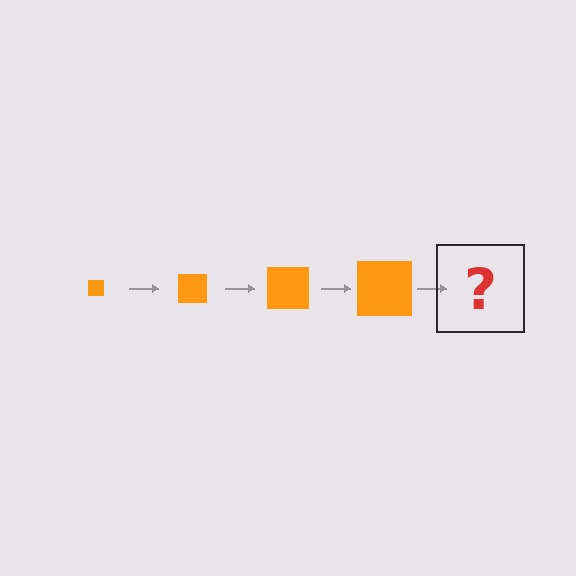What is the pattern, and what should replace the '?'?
The pattern is that the square gets progressively larger each step. The '?' should be an orange square, larger than the previous one.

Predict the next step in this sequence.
The next step is an orange square, larger than the previous one.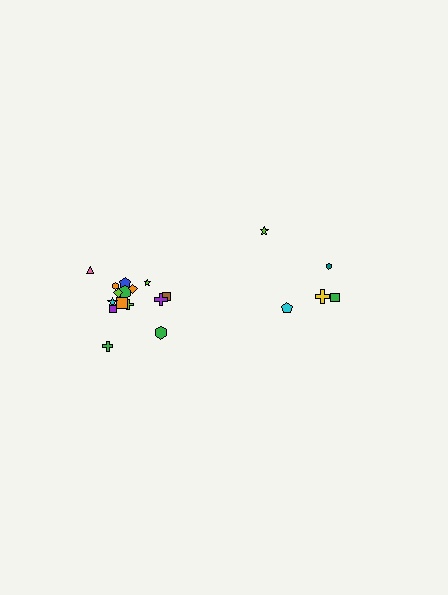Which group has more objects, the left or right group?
The left group.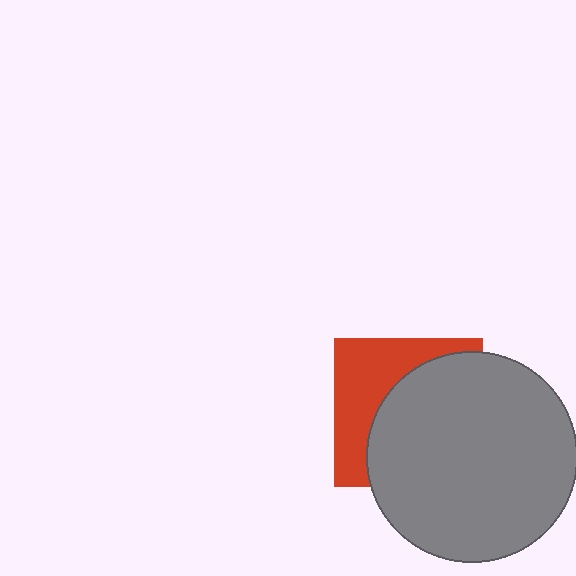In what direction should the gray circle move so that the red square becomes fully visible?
The gray circle should move right. That is the shortest direction to clear the overlap and leave the red square fully visible.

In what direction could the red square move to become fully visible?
The red square could move left. That would shift it out from behind the gray circle entirely.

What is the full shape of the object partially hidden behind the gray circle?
The partially hidden object is a red square.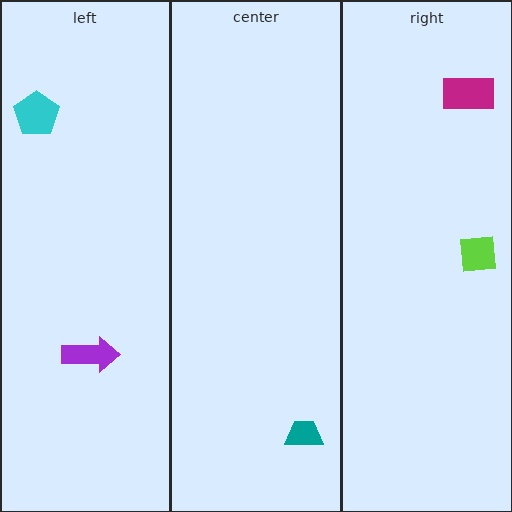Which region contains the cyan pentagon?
The left region.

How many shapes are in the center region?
1.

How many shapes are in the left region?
2.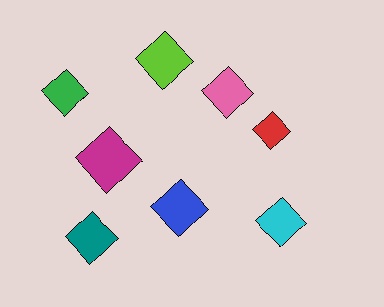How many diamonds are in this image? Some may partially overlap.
There are 8 diamonds.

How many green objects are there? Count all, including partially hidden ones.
There is 1 green object.